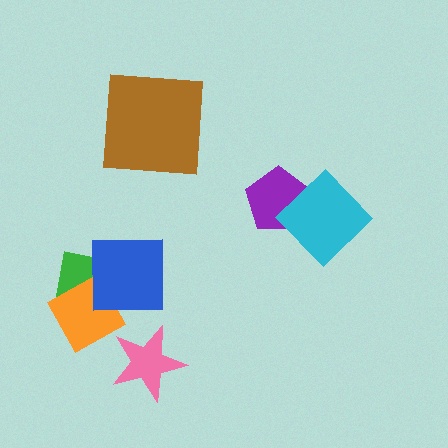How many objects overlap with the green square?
2 objects overlap with the green square.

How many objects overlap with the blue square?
2 objects overlap with the blue square.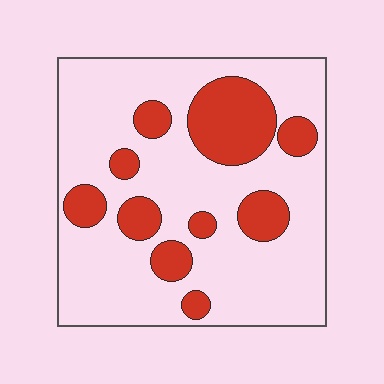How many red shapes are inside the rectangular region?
10.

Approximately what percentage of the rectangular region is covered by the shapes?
Approximately 25%.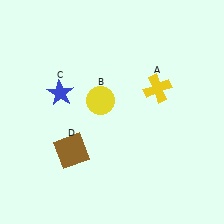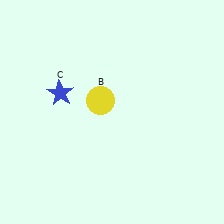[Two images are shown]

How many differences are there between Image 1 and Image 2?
There are 2 differences between the two images.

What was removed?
The yellow cross (A), the brown square (D) were removed in Image 2.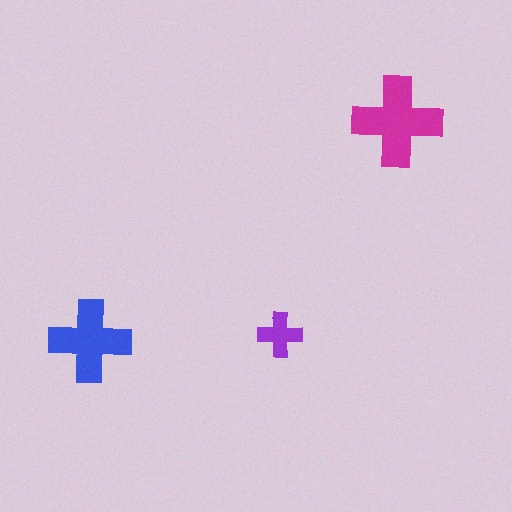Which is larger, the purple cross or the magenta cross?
The magenta one.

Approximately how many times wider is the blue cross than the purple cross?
About 2 times wider.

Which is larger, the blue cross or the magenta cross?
The magenta one.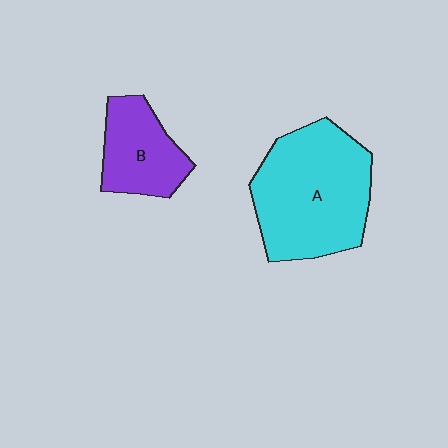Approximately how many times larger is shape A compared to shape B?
Approximately 2.0 times.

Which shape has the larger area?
Shape A (cyan).